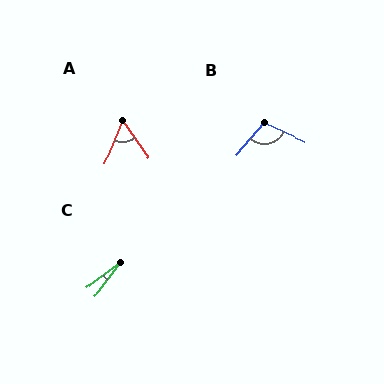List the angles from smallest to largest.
C (16°), A (56°), B (106°).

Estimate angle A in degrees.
Approximately 56 degrees.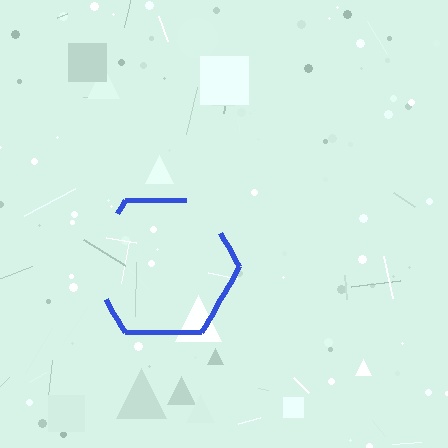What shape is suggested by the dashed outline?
The dashed outline suggests a hexagon.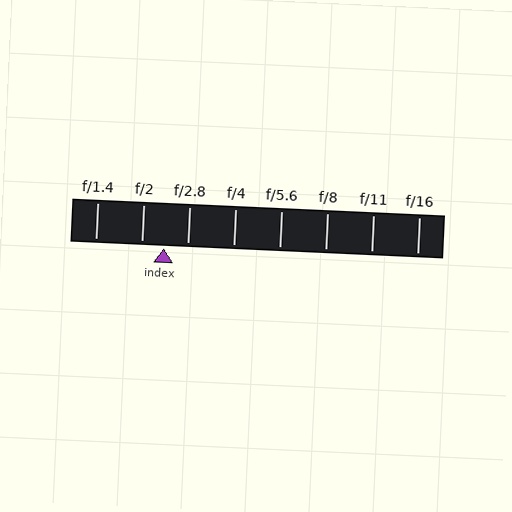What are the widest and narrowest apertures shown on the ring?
The widest aperture shown is f/1.4 and the narrowest is f/16.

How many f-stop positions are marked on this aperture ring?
There are 8 f-stop positions marked.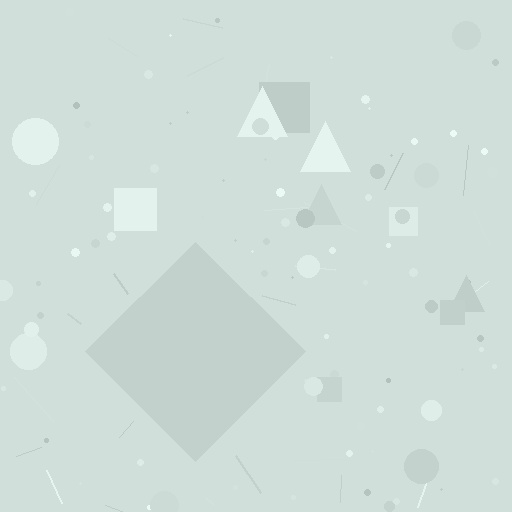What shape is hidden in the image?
A diamond is hidden in the image.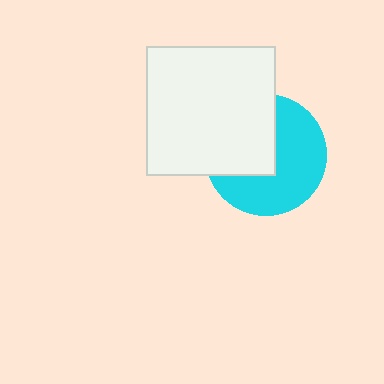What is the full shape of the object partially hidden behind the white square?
The partially hidden object is a cyan circle.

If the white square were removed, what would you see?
You would see the complete cyan circle.